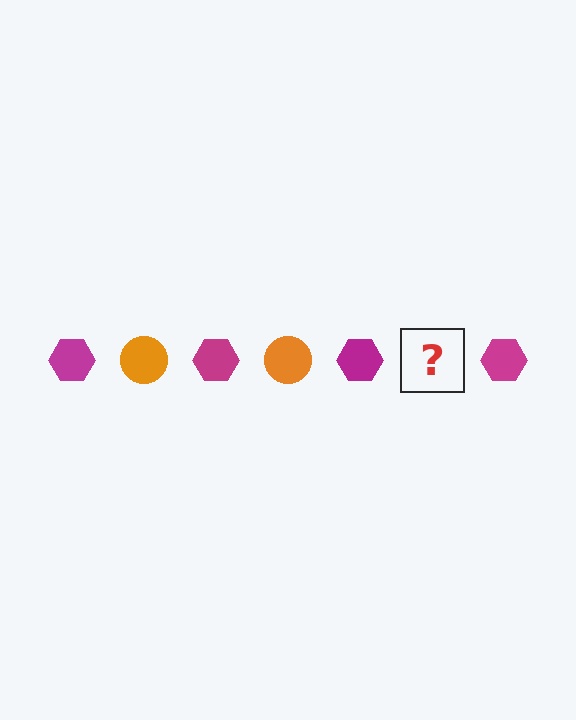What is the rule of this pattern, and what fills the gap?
The rule is that the pattern alternates between magenta hexagon and orange circle. The gap should be filled with an orange circle.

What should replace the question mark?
The question mark should be replaced with an orange circle.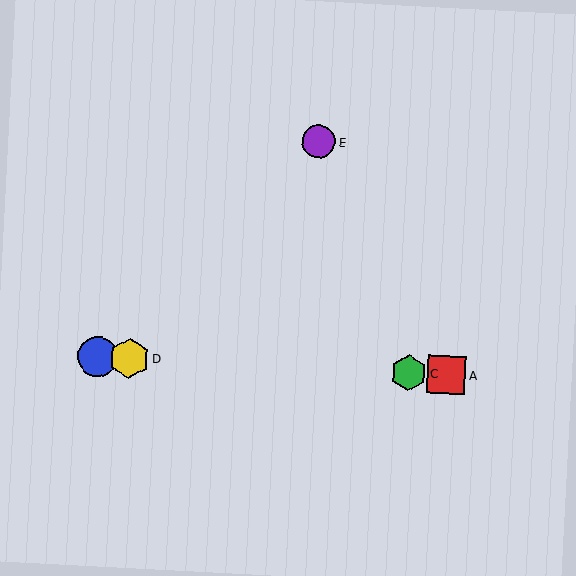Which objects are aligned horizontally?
Objects A, B, C, D are aligned horizontally.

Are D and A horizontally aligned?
Yes, both are at y≈358.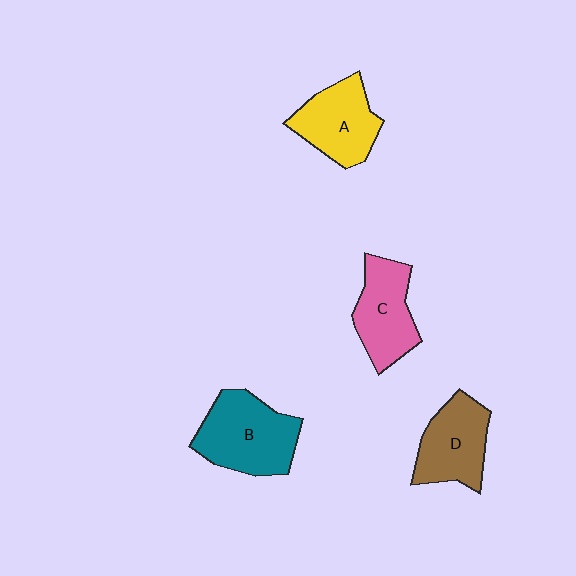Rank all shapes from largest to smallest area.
From largest to smallest: B (teal), D (brown), A (yellow), C (pink).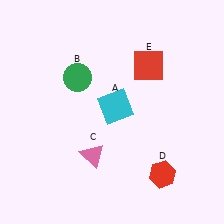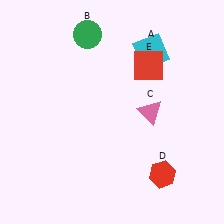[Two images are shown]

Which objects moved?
The objects that moved are: the cyan square (A), the green circle (B), the pink triangle (C).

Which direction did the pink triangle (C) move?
The pink triangle (C) moved right.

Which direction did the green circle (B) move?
The green circle (B) moved up.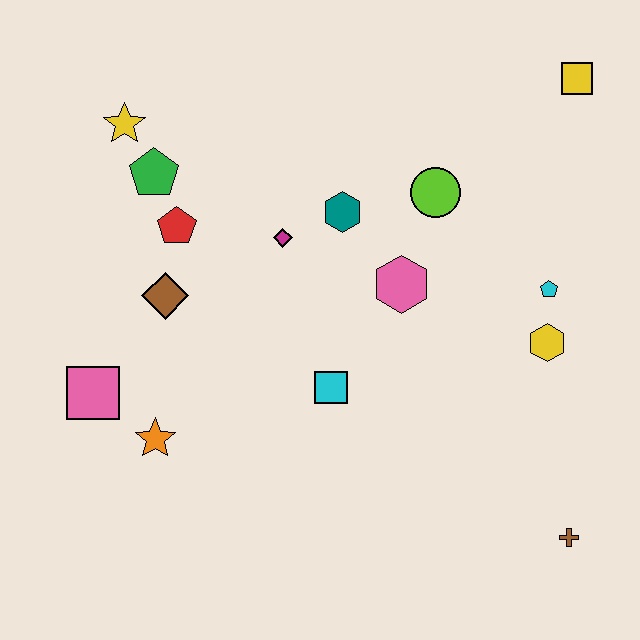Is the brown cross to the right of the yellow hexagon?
Yes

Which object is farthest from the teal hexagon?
The brown cross is farthest from the teal hexagon.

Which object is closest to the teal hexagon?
The magenta diamond is closest to the teal hexagon.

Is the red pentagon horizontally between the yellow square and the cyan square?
No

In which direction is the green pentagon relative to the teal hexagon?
The green pentagon is to the left of the teal hexagon.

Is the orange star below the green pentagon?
Yes